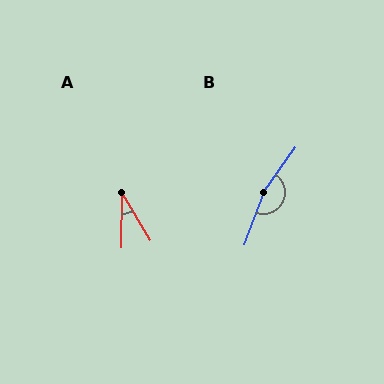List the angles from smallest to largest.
A (31°), B (165°).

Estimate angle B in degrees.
Approximately 165 degrees.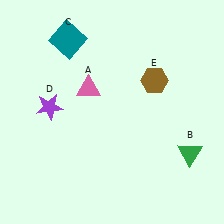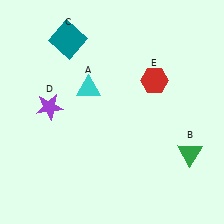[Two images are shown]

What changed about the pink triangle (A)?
In Image 1, A is pink. In Image 2, it changed to cyan.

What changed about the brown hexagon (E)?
In Image 1, E is brown. In Image 2, it changed to red.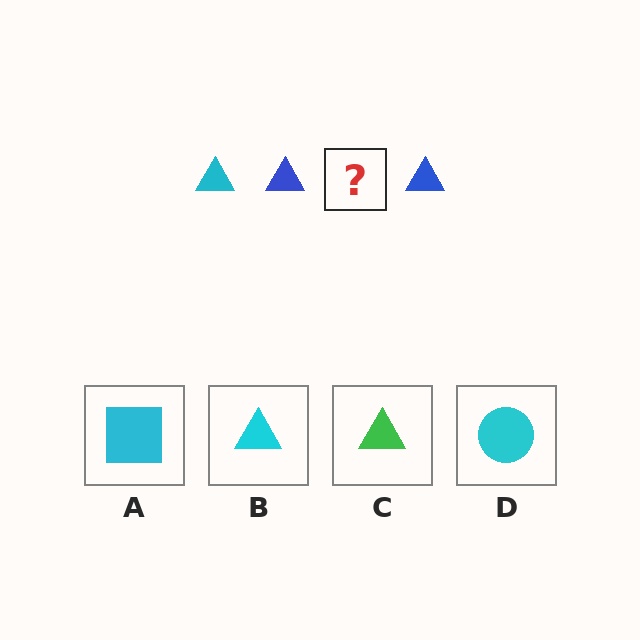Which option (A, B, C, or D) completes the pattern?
B.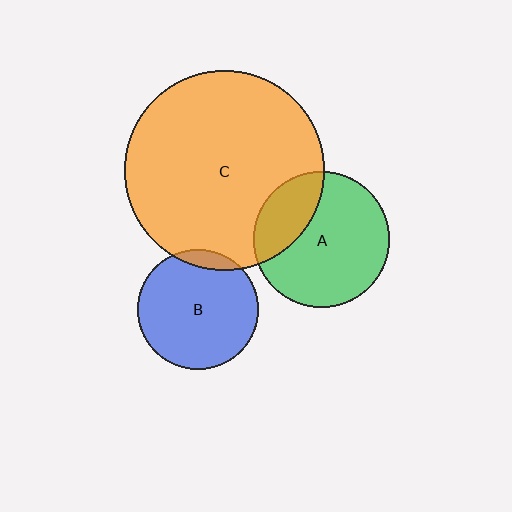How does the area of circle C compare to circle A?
Approximately 2.2 times.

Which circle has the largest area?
Circle C (orange).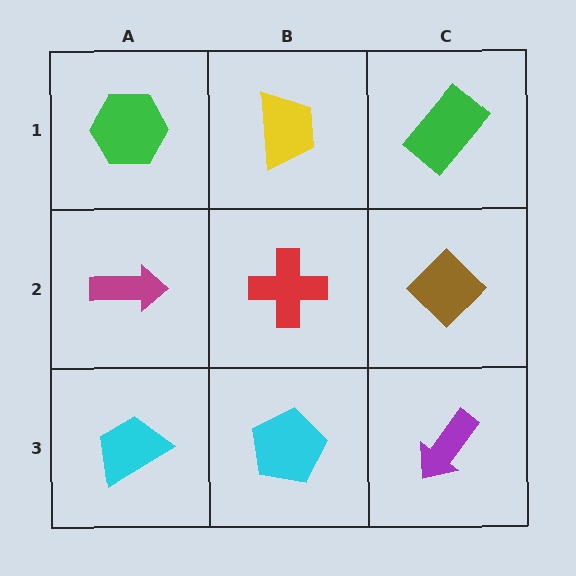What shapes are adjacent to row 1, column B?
A red cross (row 2, column B), a green hexagon (row 1, column A), a green rectangle (row 1, column C).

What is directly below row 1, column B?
A red cross.